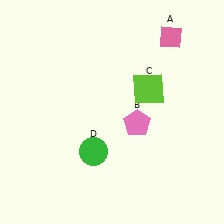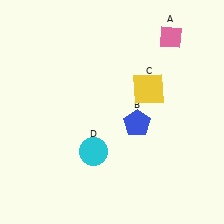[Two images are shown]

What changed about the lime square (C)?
In Image 1, C is lime. In Image 2, it changed to yellow.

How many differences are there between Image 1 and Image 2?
There are 3 differences between the two images.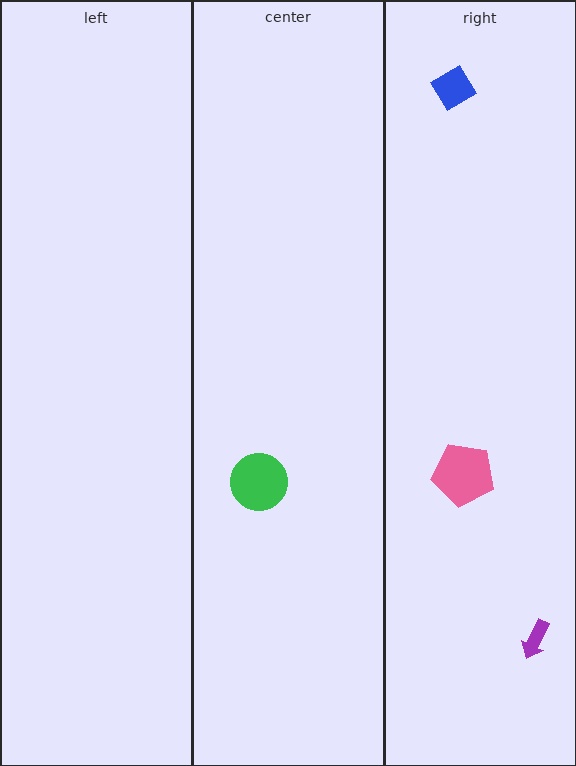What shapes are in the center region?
The green circle.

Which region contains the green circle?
The center region.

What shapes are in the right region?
The blue diamond, the pink pentagon, the purple arrow.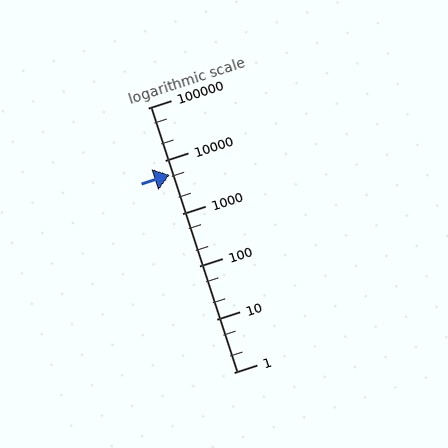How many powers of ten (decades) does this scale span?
The scale spans 5 decades, from 1 to 100000.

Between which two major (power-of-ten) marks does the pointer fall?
The pointer is between 1000 and 10000.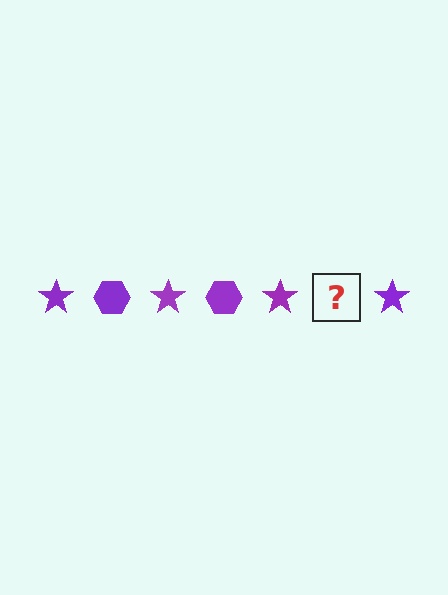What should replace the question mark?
The question mark should be replaced with a purple hexagon.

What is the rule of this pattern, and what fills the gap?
The rule is that the pattern cycles through star, hexagon shapes in purple. The gap should be filled with a purple hexagon.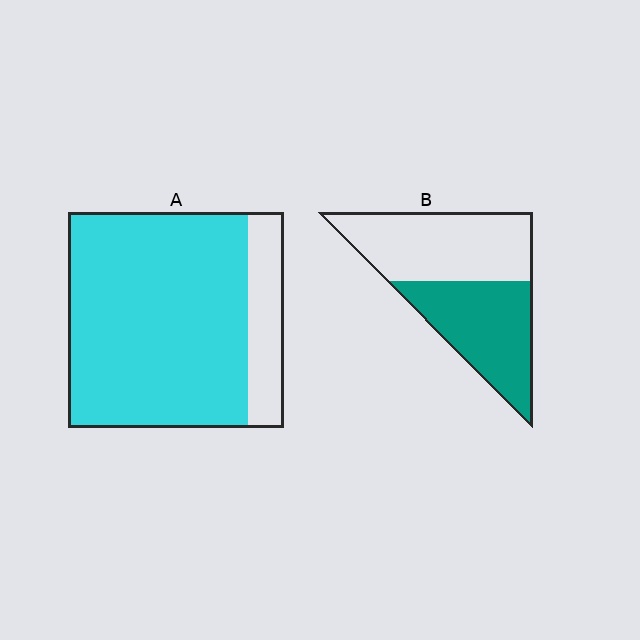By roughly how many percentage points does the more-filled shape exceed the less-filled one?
By roughly 35 percentage points (A over B).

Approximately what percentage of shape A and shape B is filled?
A is approximately 85% and B is approximately 45%.